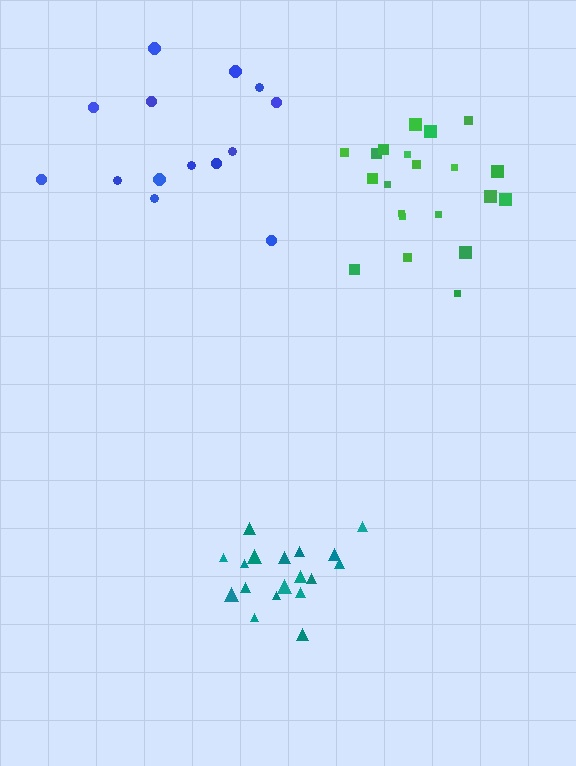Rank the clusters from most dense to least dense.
teal, green, blue.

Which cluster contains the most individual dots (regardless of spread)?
Green (21).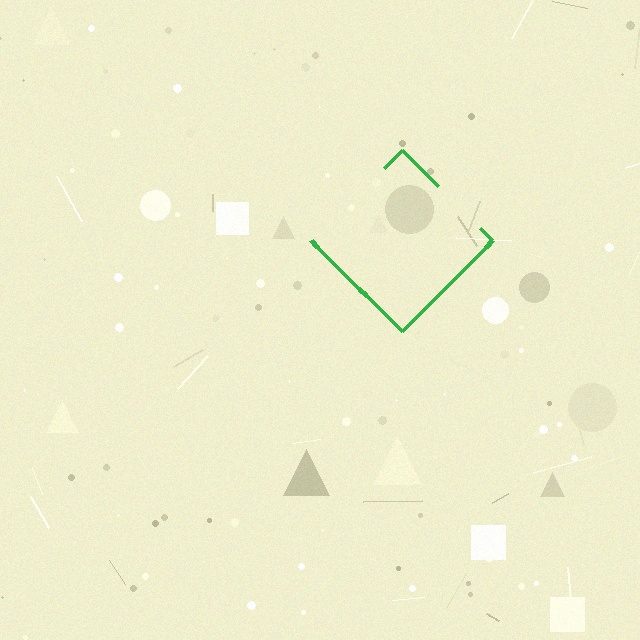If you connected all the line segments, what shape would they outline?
They would outline a diamond.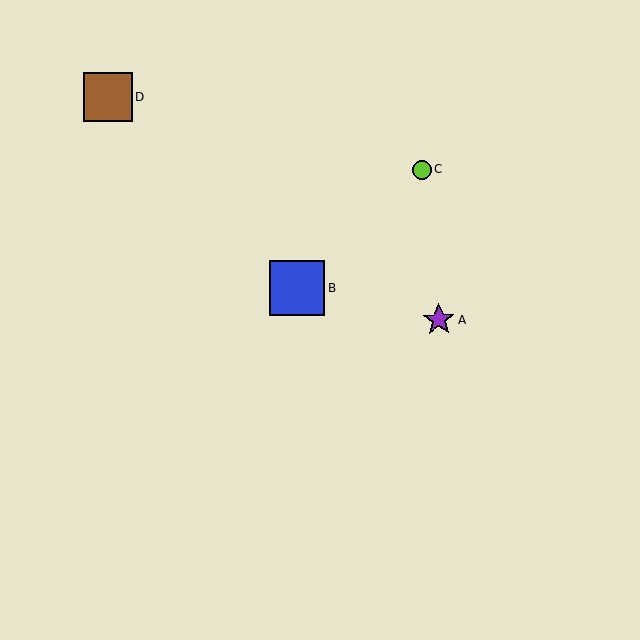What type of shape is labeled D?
Shape D is a brown square.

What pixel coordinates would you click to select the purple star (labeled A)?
Click at (439, 320) to select the purple star A.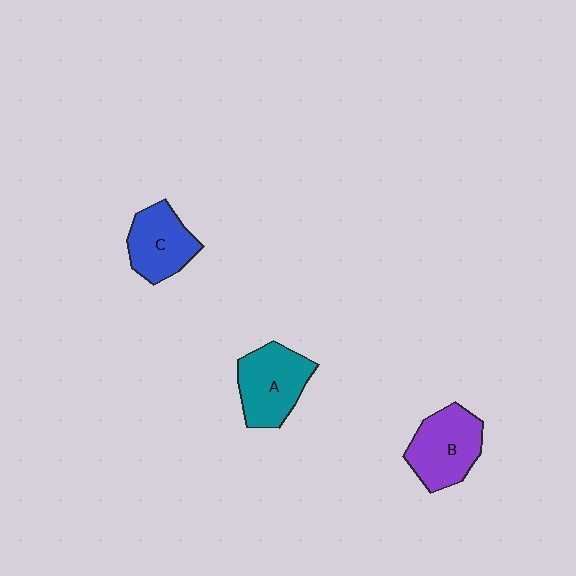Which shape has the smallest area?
Shape C (blue).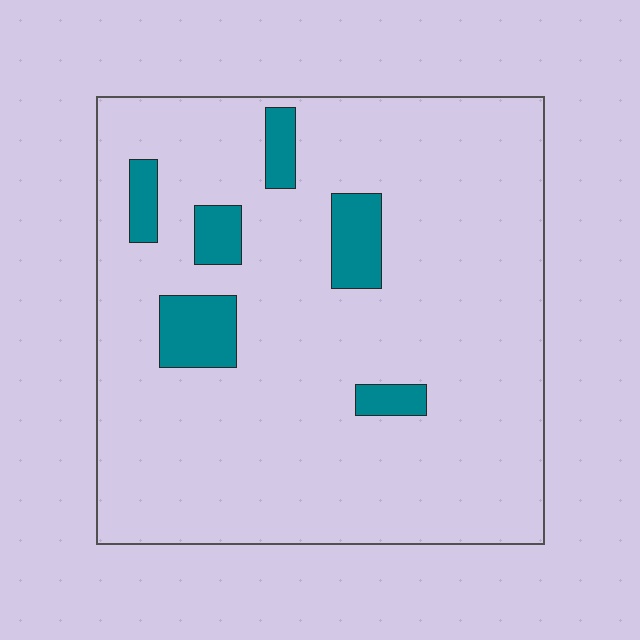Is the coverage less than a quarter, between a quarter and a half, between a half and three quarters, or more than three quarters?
Less than a quarter.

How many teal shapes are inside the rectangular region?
6.